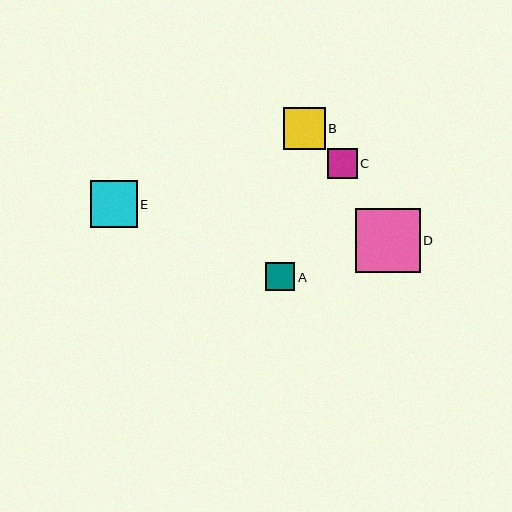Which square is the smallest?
Square A is the smallest with a size of approximately 29 pixels.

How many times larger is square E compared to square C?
Square E is approximately 1.6 times the size of square C.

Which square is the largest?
Square D is the largest with a size of approximately 65 pixels.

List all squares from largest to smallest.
From largest to smallest: D, E, B, C, A.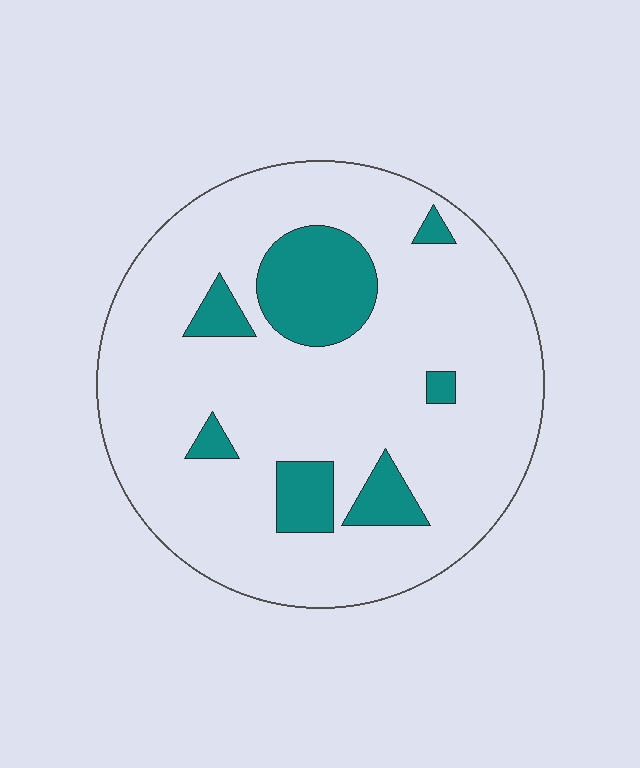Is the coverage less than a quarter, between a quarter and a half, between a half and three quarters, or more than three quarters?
Less than a quarter.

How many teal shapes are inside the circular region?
7.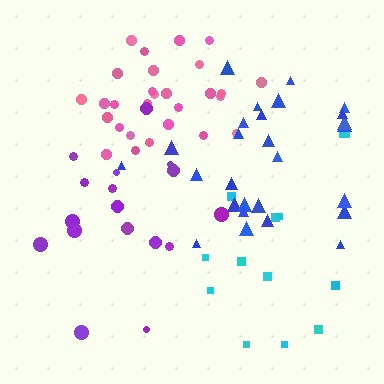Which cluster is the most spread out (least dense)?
Cyan.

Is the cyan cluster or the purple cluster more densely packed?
Purple.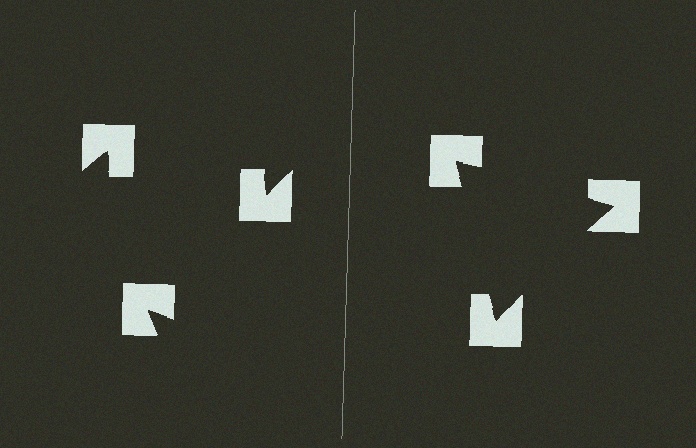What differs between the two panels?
The notched squares are positioned identically on both sides; only the wedge orientations differ. On the right they align to a triangle; on the left they are misaligned.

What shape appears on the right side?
An illusory triangle.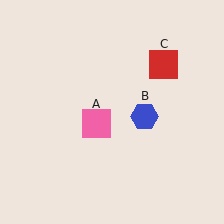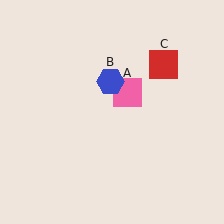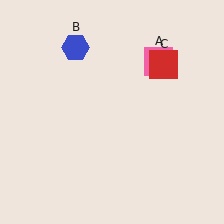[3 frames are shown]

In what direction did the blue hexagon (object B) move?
The blue hexagon (object B) moved up and to the left.